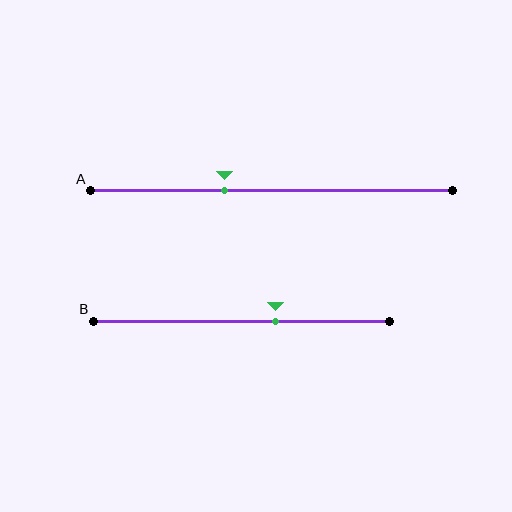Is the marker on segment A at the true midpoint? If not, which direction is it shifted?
No, the marker on segment A is shifted to the left by about 13% of the segment length.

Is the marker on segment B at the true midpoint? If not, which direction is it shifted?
No, the marker on segment B is shifted to the right by about 11% of the segment length.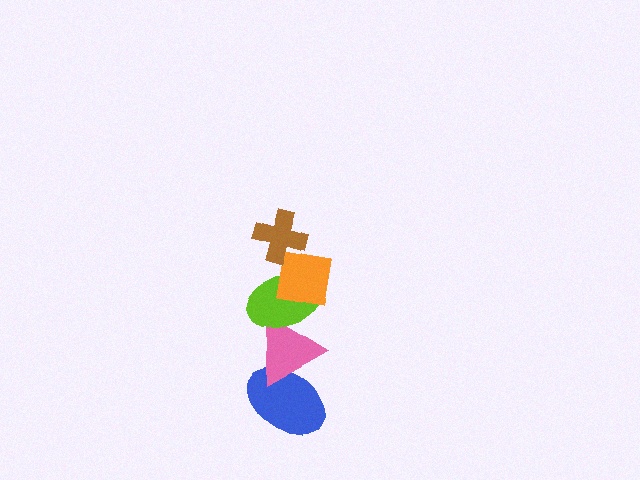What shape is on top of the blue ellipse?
The pink triangle is on top of the blue ellipse.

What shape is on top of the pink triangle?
The lime ellipse is on top of the pink triangle.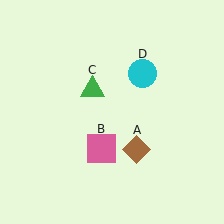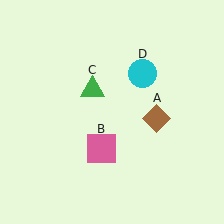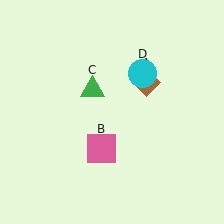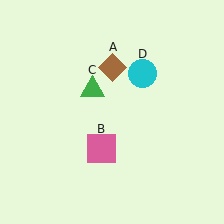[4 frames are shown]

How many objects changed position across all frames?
1 object changed position: brown diamond (object A).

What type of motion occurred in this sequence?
The brown diamond (object A) rotated counterclockwise around the center of the scene.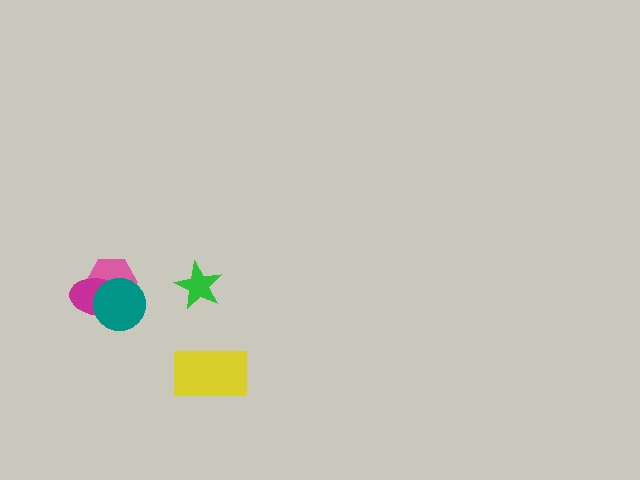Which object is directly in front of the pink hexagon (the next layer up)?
The magenta ellipse is directly in front of the pink hexagon.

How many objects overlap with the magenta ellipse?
2 objects overlap with the magenta ellipse.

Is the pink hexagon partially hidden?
Yes, it is partially covered by another shape.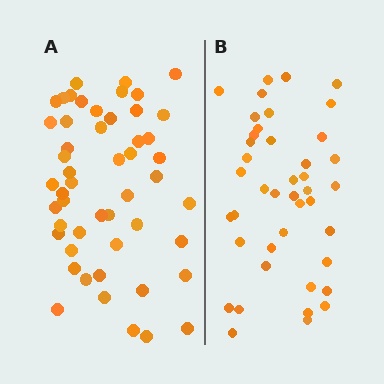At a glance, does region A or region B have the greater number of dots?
Region A (the left region) has more dots.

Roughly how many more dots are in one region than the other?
Region A has roughly 8 or so more dots than region B.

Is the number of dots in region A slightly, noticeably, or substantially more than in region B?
Region A has only slightly more — the two regions are fairly close. The ratio is roughly 1.2 to 1.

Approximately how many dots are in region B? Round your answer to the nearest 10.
About 40 dots. (The exact count is 42, which rounds to 40.)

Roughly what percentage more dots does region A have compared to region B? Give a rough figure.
About 20% more.